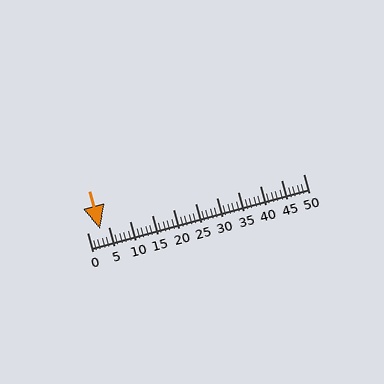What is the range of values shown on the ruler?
The ruler shows values from 0 to 50.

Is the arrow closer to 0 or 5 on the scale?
The arrow is closer to 5.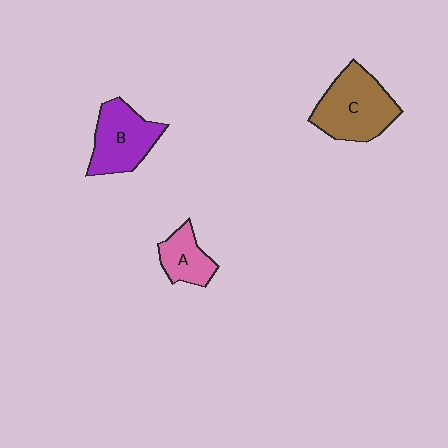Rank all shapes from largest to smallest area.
From largest to smallest: C (brown), B (purple), A (pink).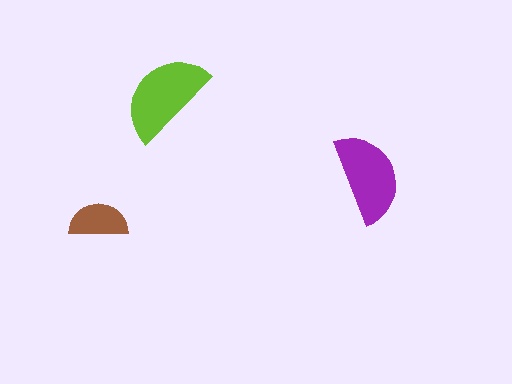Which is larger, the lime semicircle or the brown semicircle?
The lime one.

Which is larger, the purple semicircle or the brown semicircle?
The purple one.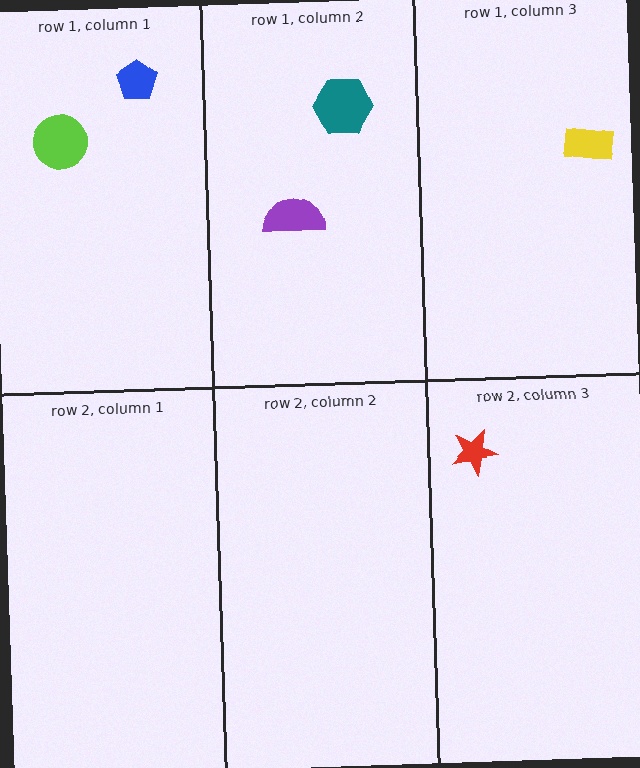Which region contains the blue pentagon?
The row 1, column 1 region.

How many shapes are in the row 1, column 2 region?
2.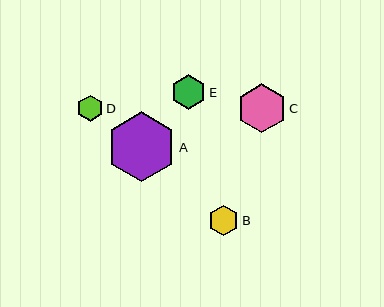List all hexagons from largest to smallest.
From largest to smallest: A, C, E, B, D.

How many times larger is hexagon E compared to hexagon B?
Hexagon E is approximately 1.1 times the size of hexagon B.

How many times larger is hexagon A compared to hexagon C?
Hexagon A is approximately 1.4 times the size of hexagon C.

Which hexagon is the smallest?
Hexagon D is the smallest with a size of approximately 26 pixels.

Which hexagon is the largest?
Hexagon A is the largest with a size of approximately 70 pixels.